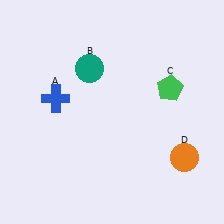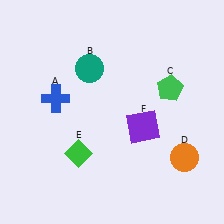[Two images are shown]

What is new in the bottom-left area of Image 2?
A green diamond (E) was added in the bottom-left area of Image 2.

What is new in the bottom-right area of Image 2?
A purple square (F) was added in the bottom-right area of Image 2.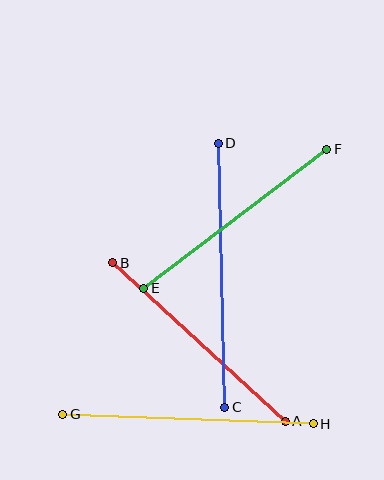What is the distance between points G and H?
The distance is approximately 250 pixels.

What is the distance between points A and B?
The distance is approximately 234 pixels.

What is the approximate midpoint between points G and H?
The midpoint is at approximately (188, 419) pixels.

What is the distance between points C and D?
The distance is approximately 264 pixels.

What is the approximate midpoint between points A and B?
The midpoint is at approximately (199, 342) pixels.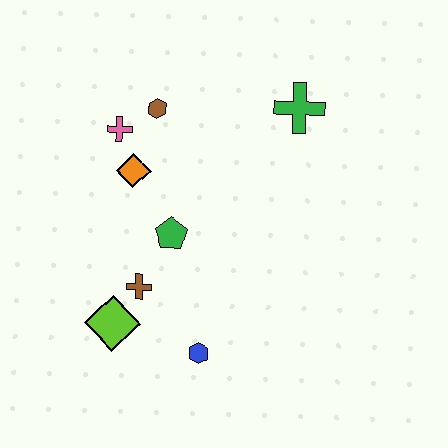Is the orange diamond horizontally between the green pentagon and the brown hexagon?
No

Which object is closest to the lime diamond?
The brown cross is closest to the lime diamond.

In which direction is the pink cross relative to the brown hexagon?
The pink cross is to the left of the brown hexagon.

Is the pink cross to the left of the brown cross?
Yes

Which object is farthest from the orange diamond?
The blue hexagon is farthest from the orange diamond.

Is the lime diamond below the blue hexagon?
No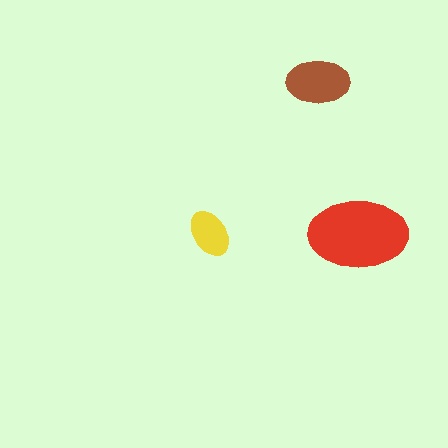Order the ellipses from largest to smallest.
the red one, the brown one, the yellow one.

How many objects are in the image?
There are 3 objects in the image.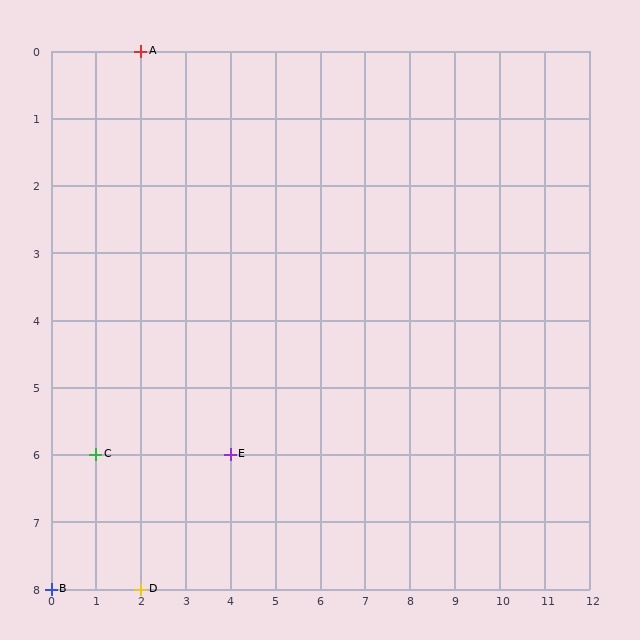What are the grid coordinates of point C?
Point C is at grid coordinates (1, 6).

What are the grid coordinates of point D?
Point D is at grid coordinates (2, 8).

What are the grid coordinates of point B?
Point B is at grid coordinates (0, 8).